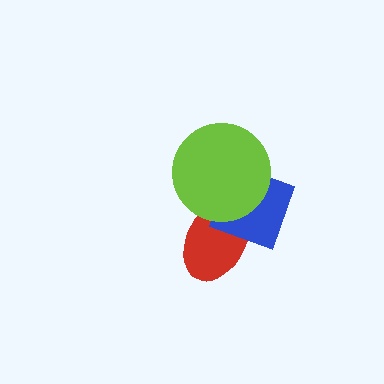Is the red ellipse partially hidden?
Yes, it is partially covered by another shape.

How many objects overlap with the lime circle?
2 objects overlap with the lime circle.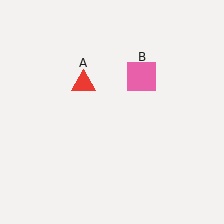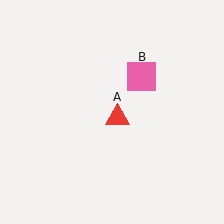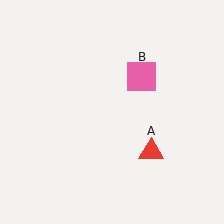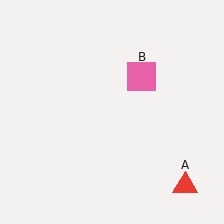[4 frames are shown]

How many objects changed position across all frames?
1 object changed position: red triangle (object A).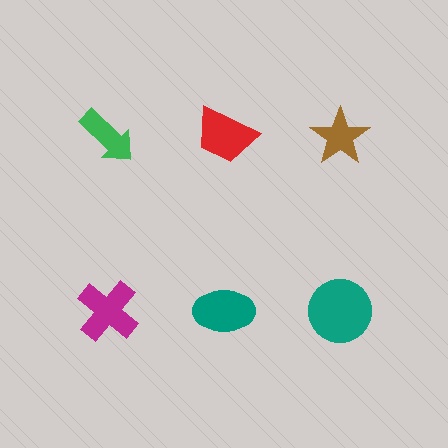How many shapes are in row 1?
3 shapes.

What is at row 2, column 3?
A teal circle.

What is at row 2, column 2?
A teal ellipse.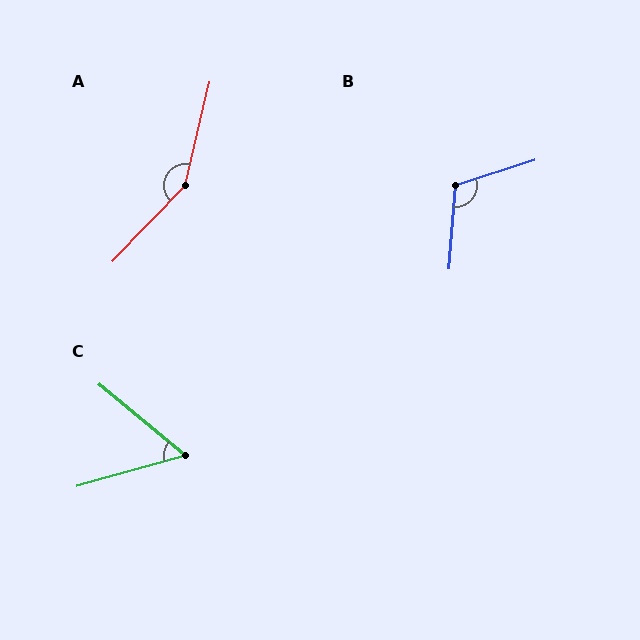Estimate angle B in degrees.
Approximately 112 degrees.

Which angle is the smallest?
C, at approximately 55 degrees.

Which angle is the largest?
A, at approximately 149 degrees.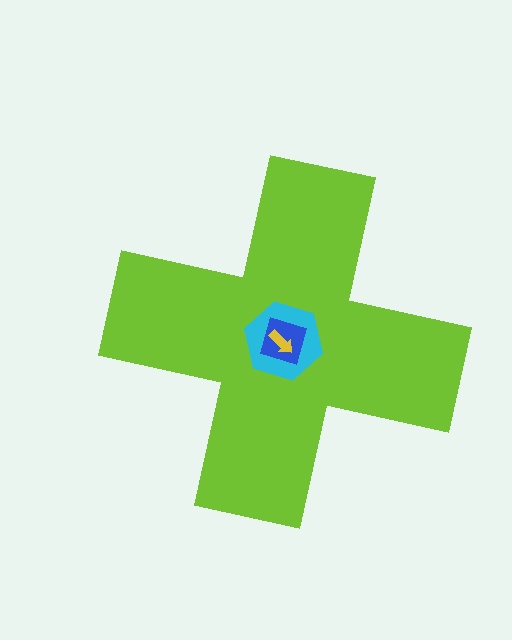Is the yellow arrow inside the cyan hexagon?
Yes.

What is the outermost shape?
The lime cross.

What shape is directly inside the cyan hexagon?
The blue diamond.